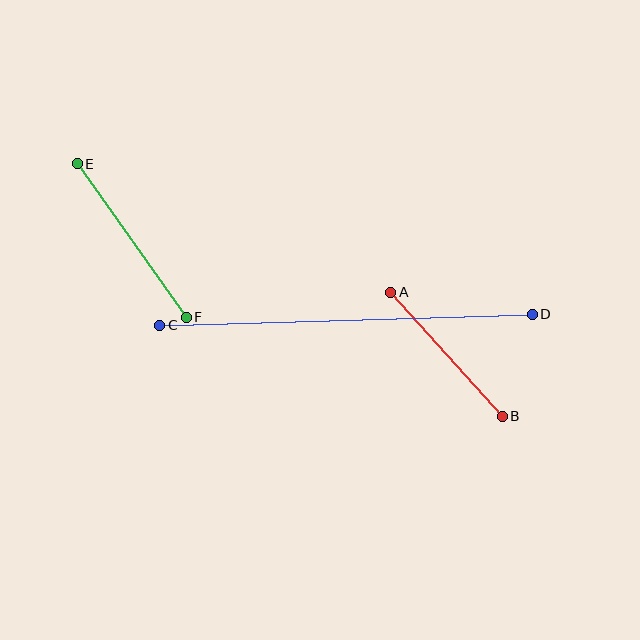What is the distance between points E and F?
The distance is approximately 188 pixels.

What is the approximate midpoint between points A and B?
The midpoint is at approximately (447, 354) pixels.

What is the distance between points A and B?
The distance is approximately 167 pixels.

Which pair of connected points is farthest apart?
Points C and D are farthest apart.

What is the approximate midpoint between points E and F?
The midpoint is at approximately (132, 241) pixels.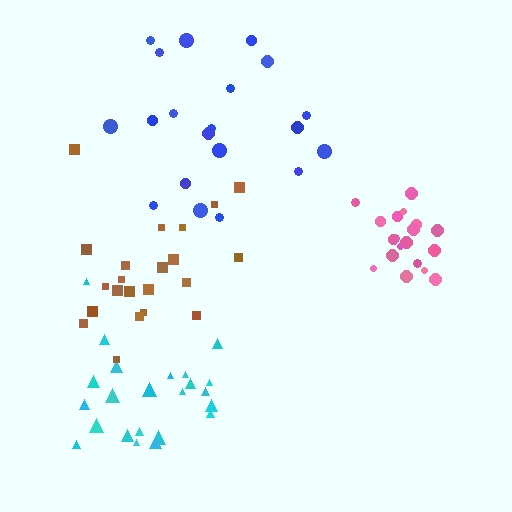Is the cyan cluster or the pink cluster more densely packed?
Pink.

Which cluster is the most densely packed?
Pink.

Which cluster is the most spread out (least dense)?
Blue.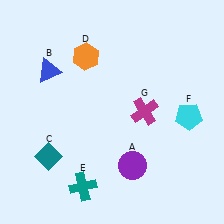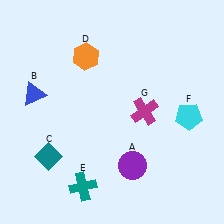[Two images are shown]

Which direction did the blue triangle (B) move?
The blue triangle (B) moved down.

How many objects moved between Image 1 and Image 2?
1 object moved between the two images.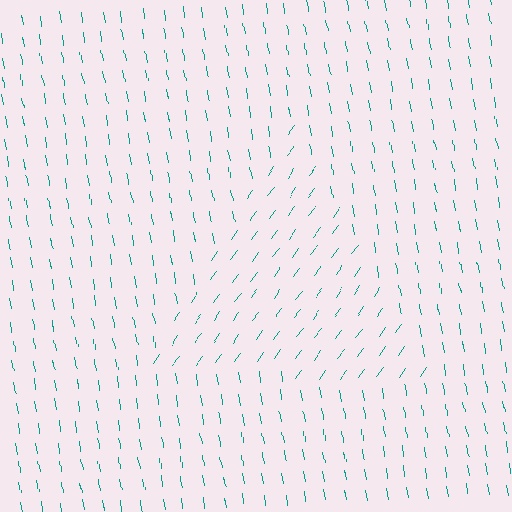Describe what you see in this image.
The image is filled with small teal line segments. A triangle region in the image has lines oriented differently from the surrounding lines, creating a visible texture boundary.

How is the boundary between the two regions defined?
The boundary is defined purely by a change in line orientation (approximately 45 degrees difference). All lines are the same color and thickness.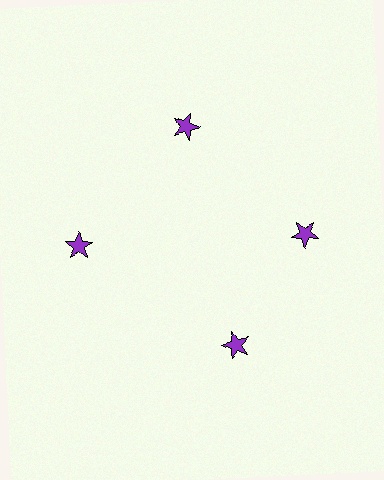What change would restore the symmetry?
The symmetry would be restored by rotating it back into even spacing with its neighbors so that all 4 stars sit at equal angles and equal distance from the center.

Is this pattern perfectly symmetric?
No. The 4 purple stars are arranged in a ring, but one element near the 6 o'clock position is rotated out of alignment along the ring, breaking the 4-fold rotational symmetry.